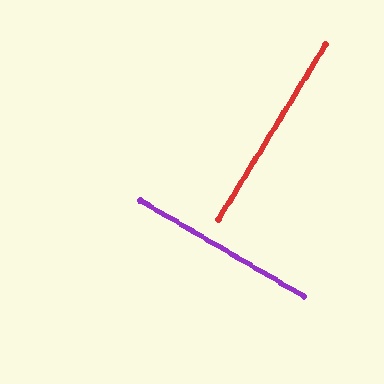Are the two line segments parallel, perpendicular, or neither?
Perpendicular — they meet at approximately 89°.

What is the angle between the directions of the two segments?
Approximately 89 degrees.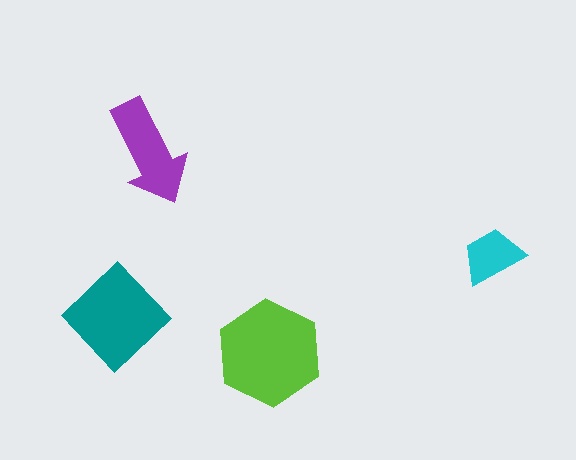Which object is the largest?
The lime hexagon.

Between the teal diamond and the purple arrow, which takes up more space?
The teal diamond.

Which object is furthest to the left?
The teal diamond is leftmost.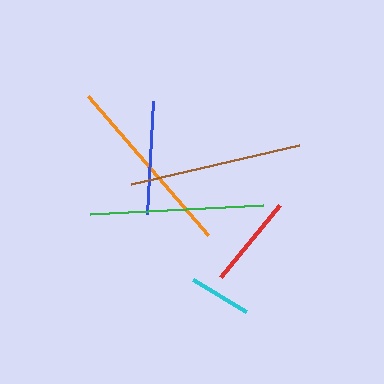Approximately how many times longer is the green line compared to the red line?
The green line is approximately 1.8 times the length of the red line.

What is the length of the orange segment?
The orange segment is approximately 184 pixels long.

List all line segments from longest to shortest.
From longest to shortest: orange, green, brown, blue, red, cyan.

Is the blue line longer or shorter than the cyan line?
The blue line is longer than the cyan line.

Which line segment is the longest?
The orange line is the longest at approximately 184 pixels.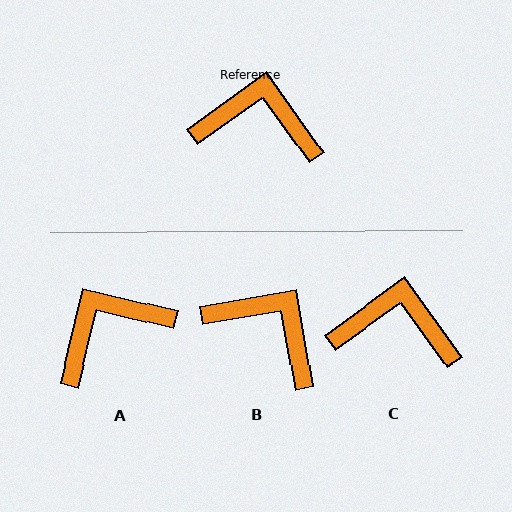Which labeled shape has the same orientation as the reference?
C.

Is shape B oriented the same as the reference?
No, it is off by about 26 degrees.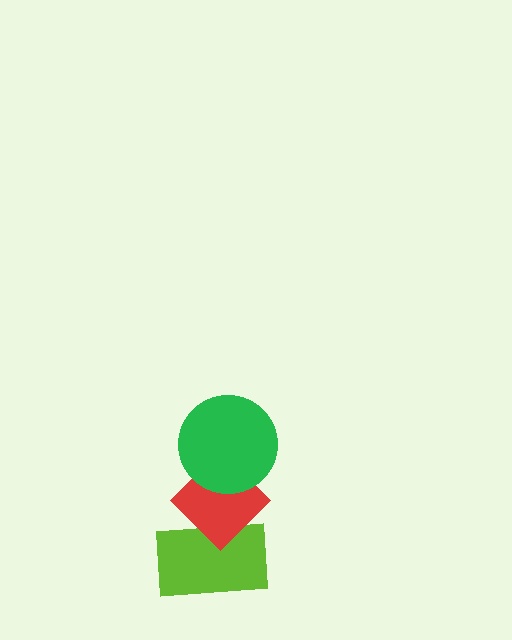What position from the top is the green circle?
The green circle is 1st from the top.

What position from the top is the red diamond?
The red diamond is 2nd from the top.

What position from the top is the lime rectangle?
The lime rectangle is 3rd from the top.